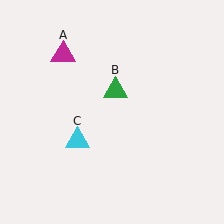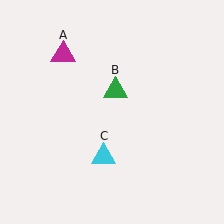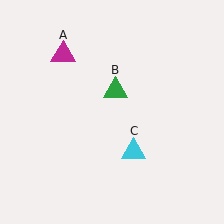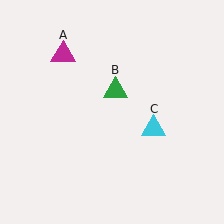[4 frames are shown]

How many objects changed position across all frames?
1 object changed position: cyan triangle (object C).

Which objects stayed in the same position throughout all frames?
Magenta triangle (object A) and green triangle (object B) remained stationary.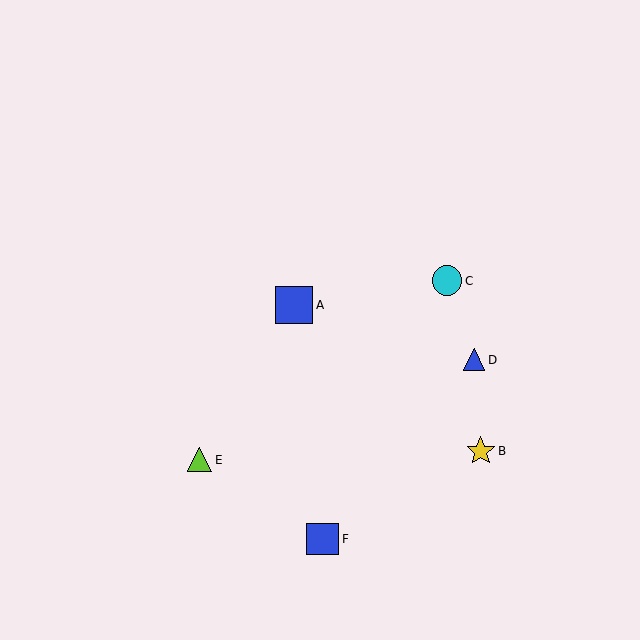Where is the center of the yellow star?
The center of the yellow star is at (481, 451).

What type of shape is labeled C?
Shape C is a cyan circle.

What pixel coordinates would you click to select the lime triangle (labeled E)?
Click at (200, 460) to select the lime triangle E.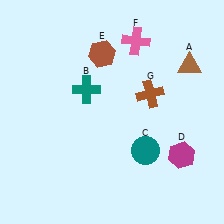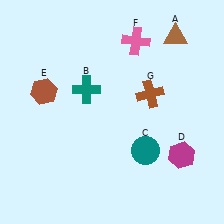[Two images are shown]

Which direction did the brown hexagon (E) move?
The brown hexagon (E) moved left.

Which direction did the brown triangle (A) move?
The brown triangle (A) moved up.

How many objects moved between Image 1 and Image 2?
2 objects moved between the two images.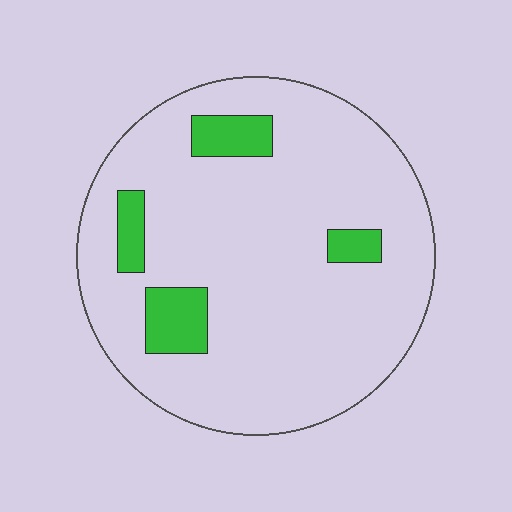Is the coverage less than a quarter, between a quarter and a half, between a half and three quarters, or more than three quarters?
Less than a quarter.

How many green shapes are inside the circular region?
4.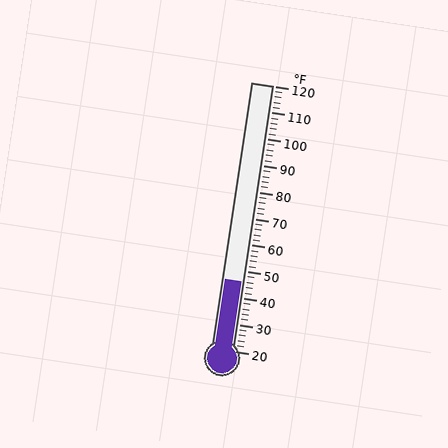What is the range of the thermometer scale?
The thermometer scale ranges from 20°F to 120°F.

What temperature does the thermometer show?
The thermometer shows approximately 46°F.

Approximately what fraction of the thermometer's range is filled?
The thermometer is filled to approximately 25% of its range.